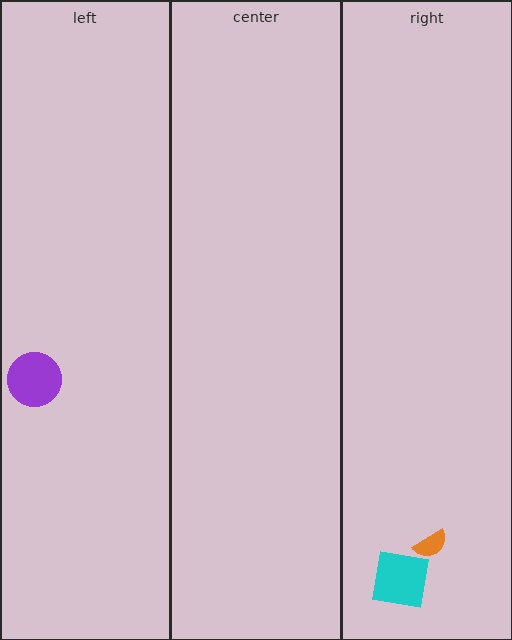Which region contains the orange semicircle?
The right region.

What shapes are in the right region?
The orange semicircle, the cyan square.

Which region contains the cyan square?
The right region.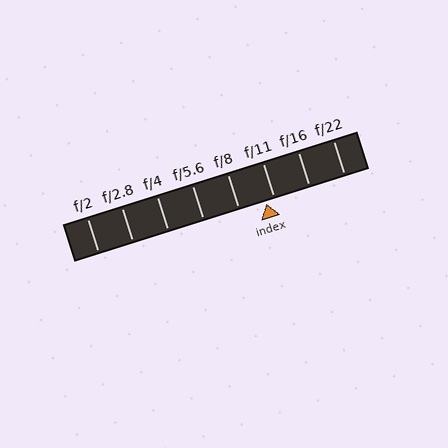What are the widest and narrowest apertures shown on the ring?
The widest aperture shown is f/2 and the narrowest is f/22.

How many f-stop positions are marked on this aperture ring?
There are 8 f-stop positions marked.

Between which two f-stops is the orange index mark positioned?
The index mark is between f/8 and f/11.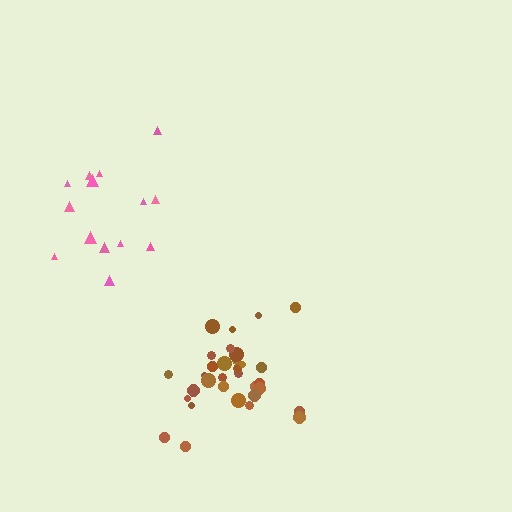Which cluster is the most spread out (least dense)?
Pink.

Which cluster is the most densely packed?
Brown.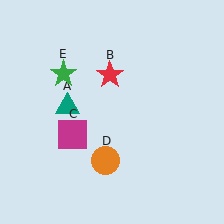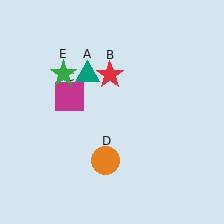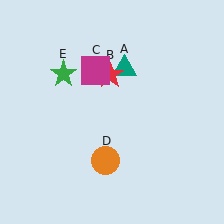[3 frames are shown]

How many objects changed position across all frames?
2 objects changed position: teal triangle (object A), magenta square (object C).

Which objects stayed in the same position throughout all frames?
Red star (object B) and orange circle (object D) and green star (object E) remained stationary.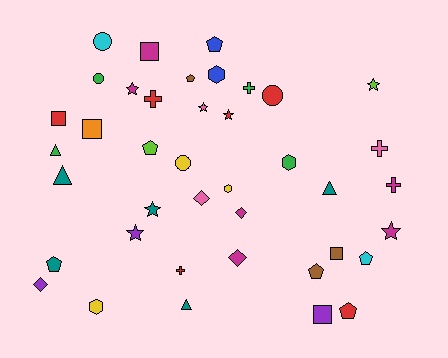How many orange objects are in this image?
There is 1 orange object.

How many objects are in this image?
There are 40 objects.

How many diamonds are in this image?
There are 4 diamonds.